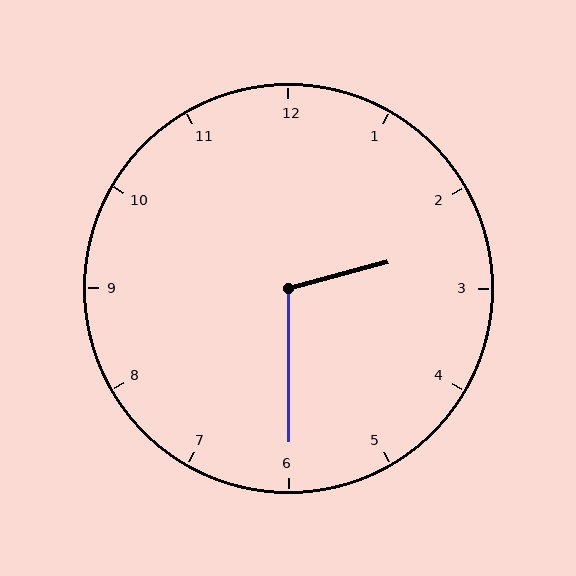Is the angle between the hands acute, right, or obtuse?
It is obtuse.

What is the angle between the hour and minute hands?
Approximately 105 degrees.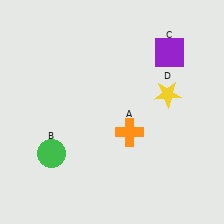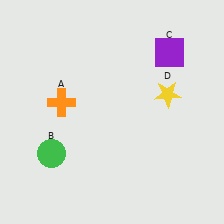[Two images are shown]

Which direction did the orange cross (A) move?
The orange cross (A) moved left.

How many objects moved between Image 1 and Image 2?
1 object moved between the two images.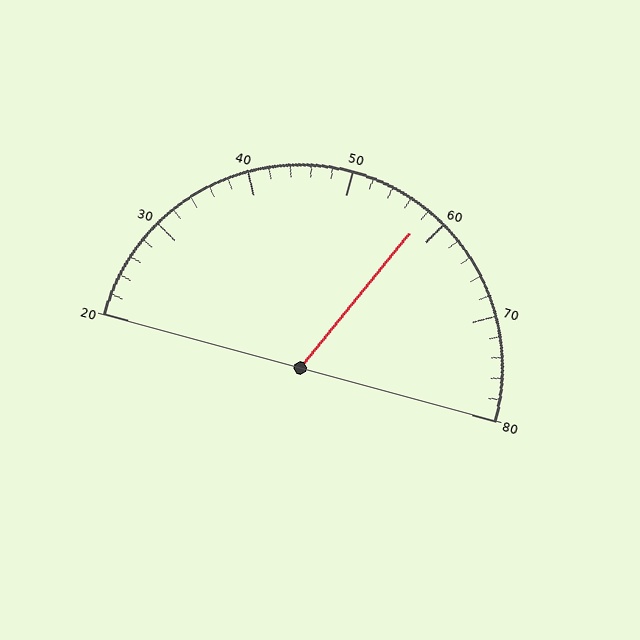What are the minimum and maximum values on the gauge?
The gauge ranges from 20 to 80.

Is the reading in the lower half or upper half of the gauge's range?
The reading is in the upper half of the range (20 to 80).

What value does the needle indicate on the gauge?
The needle indicates approximately 58.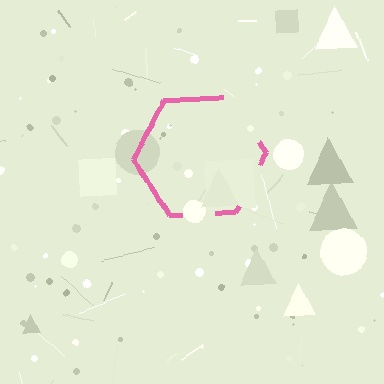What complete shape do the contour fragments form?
The contour fragments form a hexagon.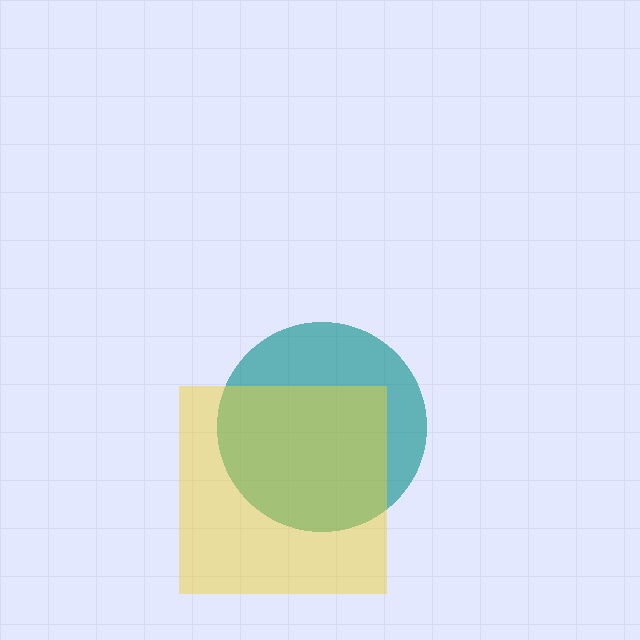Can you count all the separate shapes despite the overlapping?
Yes, there are 2 separate shapes.